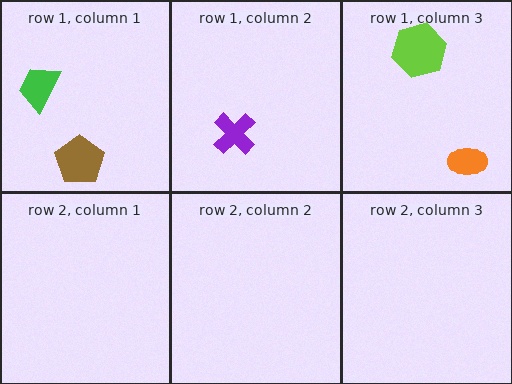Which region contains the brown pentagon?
The row 1, column 1 region.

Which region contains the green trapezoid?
The row 1, column 1 region.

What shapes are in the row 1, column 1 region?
The green trapezoid, the brown pentagon.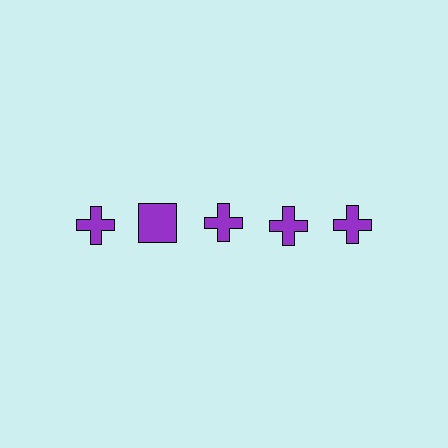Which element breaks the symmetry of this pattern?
The purple square in the top row, second from left column breaks the symmetry. All other shapes are purple crosses.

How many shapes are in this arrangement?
There are 5 shapes arranged in a grid pattern.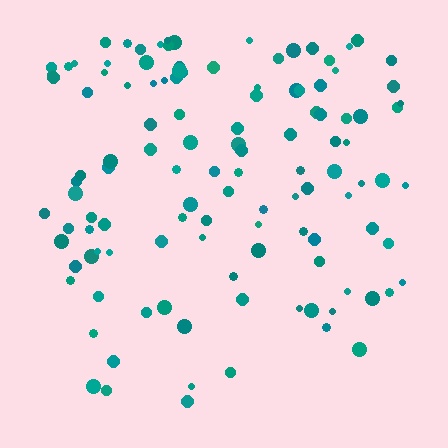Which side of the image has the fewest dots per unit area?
The bottom.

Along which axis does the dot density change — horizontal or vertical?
Vertical.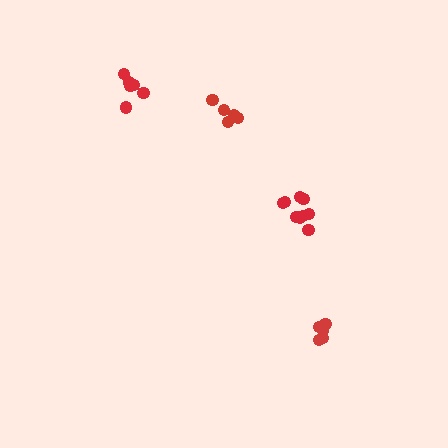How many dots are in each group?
Group 1: 5 dots, Group 2: 9 dots, Group 3: 9 dots, Group 4: 5 dots (28 total).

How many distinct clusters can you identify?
There are 4 distinct clusters.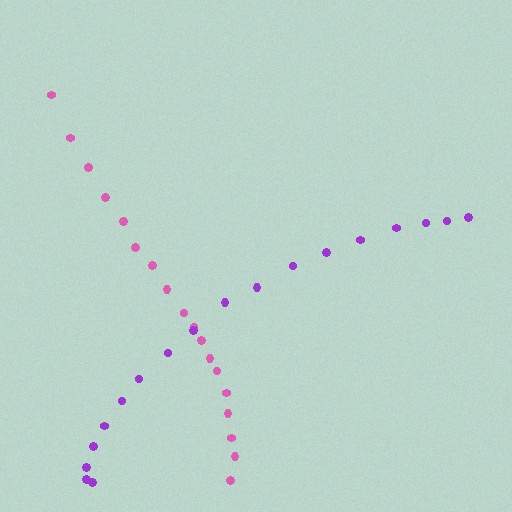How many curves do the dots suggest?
There are 2 distinct paths.